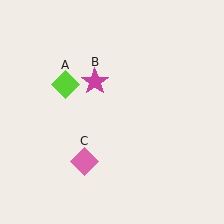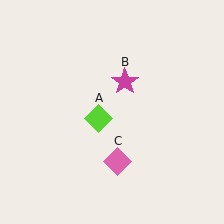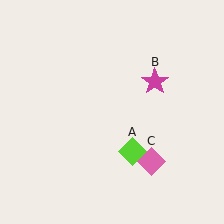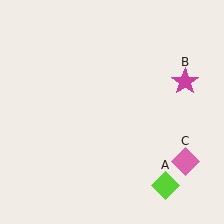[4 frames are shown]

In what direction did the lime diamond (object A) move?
The lime diamond (object A) moved down and to the right.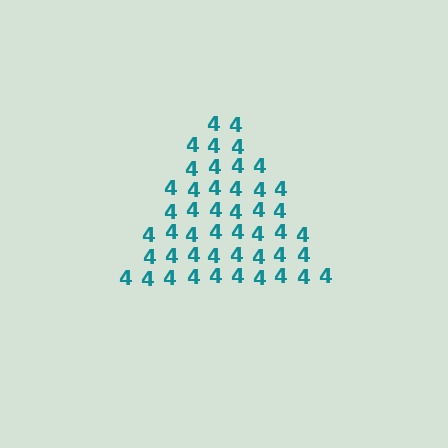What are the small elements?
The small elements are digit 4's.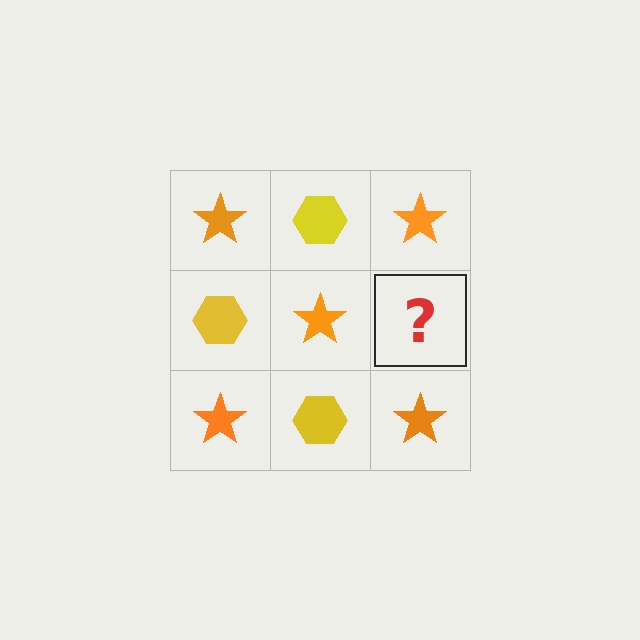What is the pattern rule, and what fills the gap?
The rule is that it alternates orange star and yellow hexagon in a checkerboard pattern. The gap should be filled with a yellow hexagon.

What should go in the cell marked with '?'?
The missing cell should contain a yellow hexagon.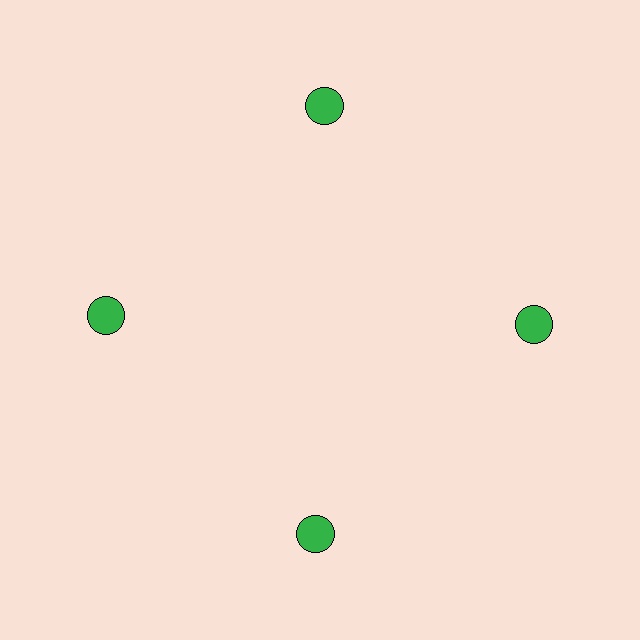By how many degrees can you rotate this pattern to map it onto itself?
The pattern maps onto itself every 90 degrees of rotation.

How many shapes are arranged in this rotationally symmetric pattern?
There are 4 shapes, arranged in 4 groups of 1.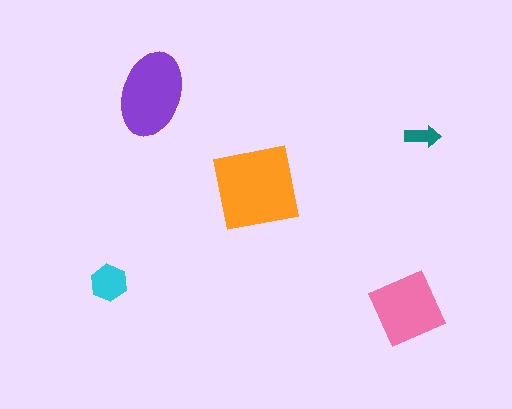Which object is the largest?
The orange square.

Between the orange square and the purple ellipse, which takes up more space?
The orange square.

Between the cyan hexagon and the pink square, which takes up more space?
The pink square.